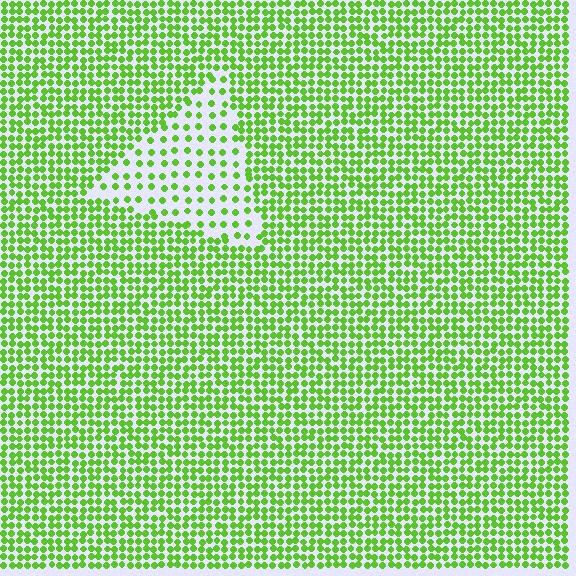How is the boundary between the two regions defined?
The boundary is defined by a change in element density (approximately 2.3x ratio). All elements are the same color, size, and shape.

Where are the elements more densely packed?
The elements are more densely packed outside the triangle boundary.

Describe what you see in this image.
The image contains small lime elements arranged at two different densities. A triangle-shaped region is visible where the elements are less densely packed than the surrounding area.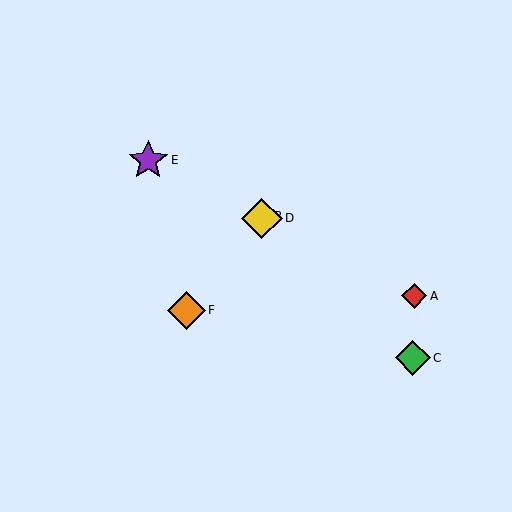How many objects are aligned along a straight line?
4 objects (A, B, D, E) are aligned along a straight line.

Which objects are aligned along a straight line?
Objects A, B, D, E are aligned along a straight line.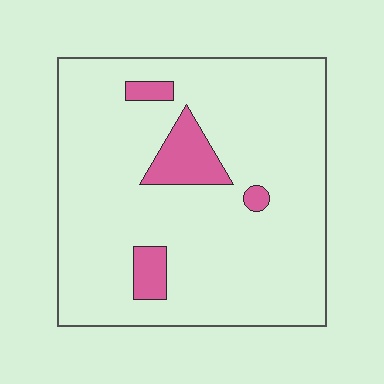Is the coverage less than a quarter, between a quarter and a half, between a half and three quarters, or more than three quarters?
Less than a quarter.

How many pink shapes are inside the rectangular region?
4.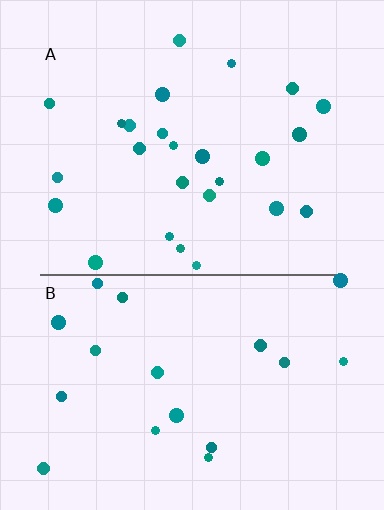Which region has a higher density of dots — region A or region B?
A (the top).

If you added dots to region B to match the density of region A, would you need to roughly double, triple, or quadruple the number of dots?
Approximately double.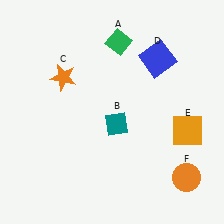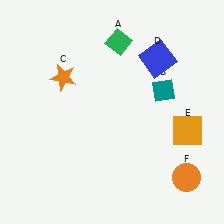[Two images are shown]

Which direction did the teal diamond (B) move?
The teal diamond (B) moved right.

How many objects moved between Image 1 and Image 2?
1 object moved between the two images.